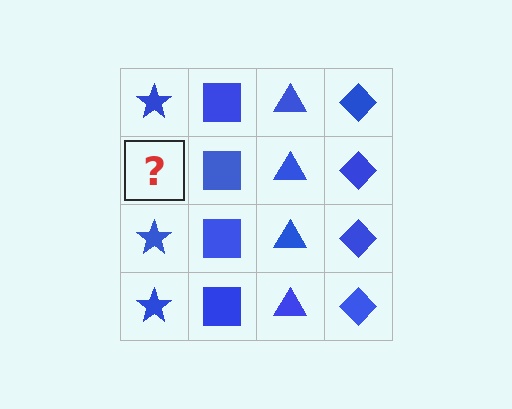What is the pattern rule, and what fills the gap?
The rule is that each column has a consistent shape. The gap should be filled with a blue star.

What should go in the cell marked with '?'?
The missing cell should contain a blue star.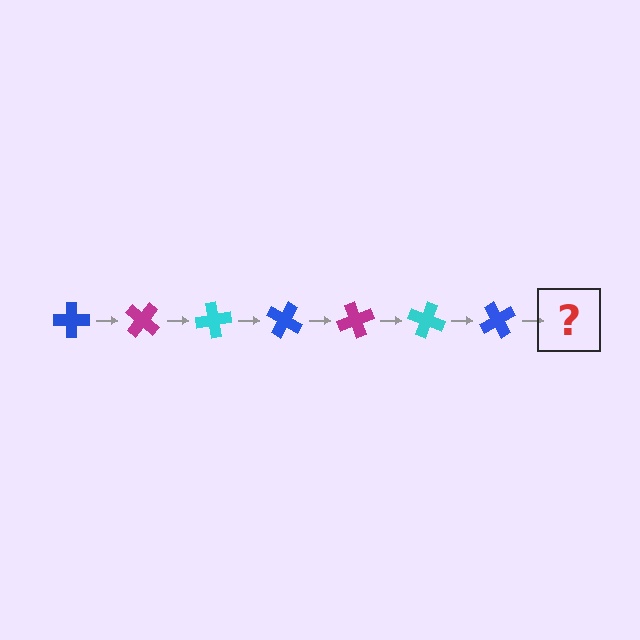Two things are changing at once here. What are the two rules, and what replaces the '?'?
The two rules are that it rotates 40 degrees each step and the color cycles through blue, magenta, and cyan. The '?' should be a magenta cross, rotated 280 degrees from the start.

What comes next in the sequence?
The next element should be a magenta cross, rotated 280 degrees from the start.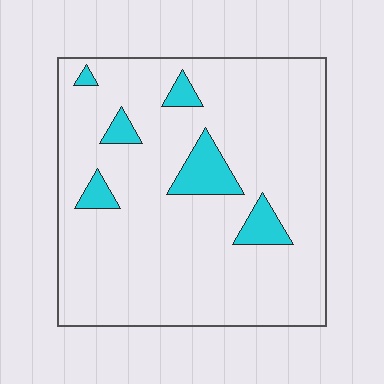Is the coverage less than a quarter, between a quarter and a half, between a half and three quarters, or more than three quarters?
Less than a quarter.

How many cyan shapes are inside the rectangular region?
6.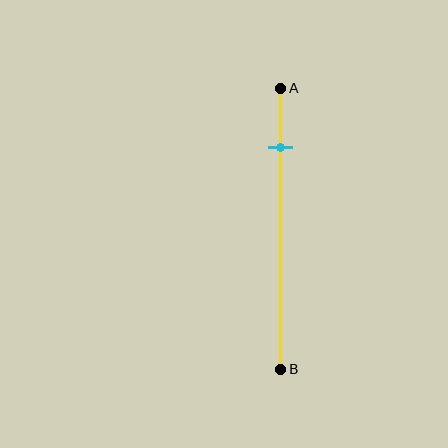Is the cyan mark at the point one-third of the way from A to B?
No, the mark is at about 20% from A, not at the 33% one-third point.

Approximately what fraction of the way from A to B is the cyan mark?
The cyan mark is approximately 20% of the way from A to B.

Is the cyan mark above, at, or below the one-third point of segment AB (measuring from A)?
The cyan mark is above the one-third point of segment AB.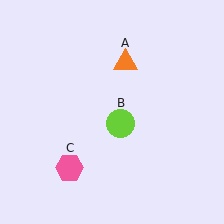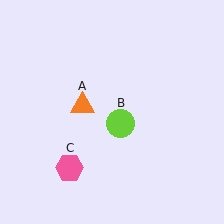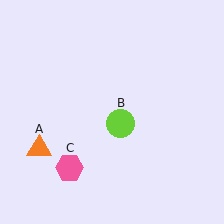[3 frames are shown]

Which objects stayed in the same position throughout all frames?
Lime circle (object B) and pink hexagon (object C) remained stationary.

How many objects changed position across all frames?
1 object changed position: orange triangle (object A).